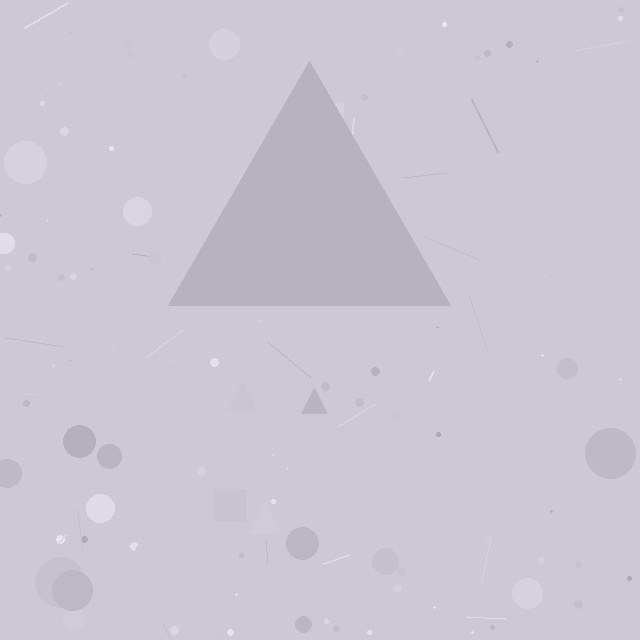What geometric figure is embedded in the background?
A triangle is embedded in the background.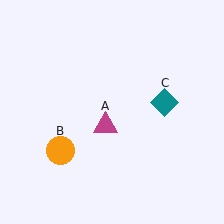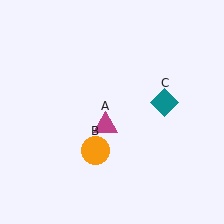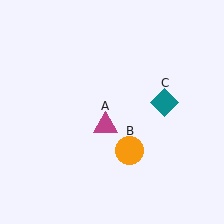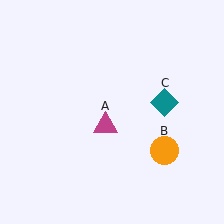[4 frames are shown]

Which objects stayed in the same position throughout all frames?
Magenta triangle (object A) and teal diamond (object C) remained stationary.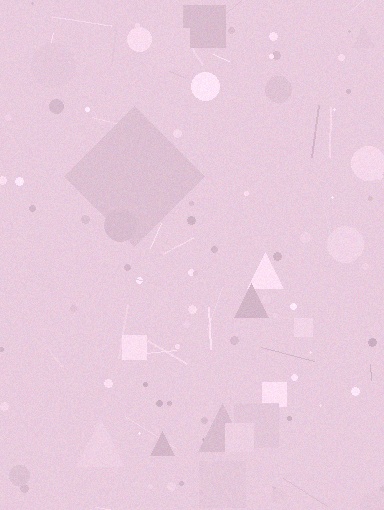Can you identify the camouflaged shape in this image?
The camouflaged shape is a diamond.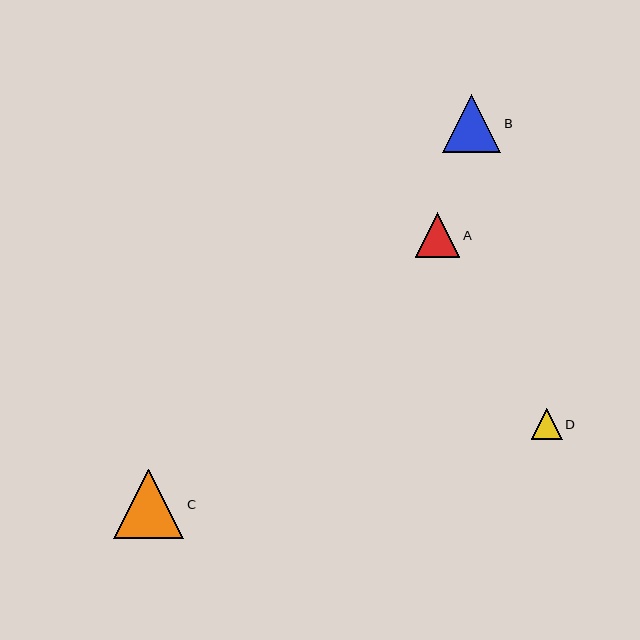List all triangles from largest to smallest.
From largest to smallest: C, B, A, D.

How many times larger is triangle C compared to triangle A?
Triangle C is approximately 1.6 times the size of triangle A.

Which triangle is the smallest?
Triangle D is the smallest with a size of approximately 31 pixels.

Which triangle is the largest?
Triangle C is the largest with a size of approximately 70 pixels.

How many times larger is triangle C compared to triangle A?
Triangle C is approximately 1.6 times the size of triangle A.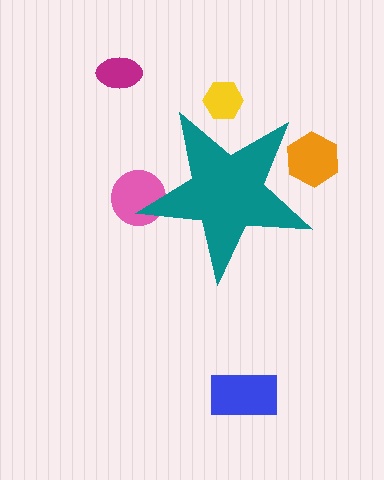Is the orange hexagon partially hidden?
Yes, the orange hexagon is partially hidden behind the teal star.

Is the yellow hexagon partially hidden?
Yes, the yellow hexagon is partially hidden behind the teal star.